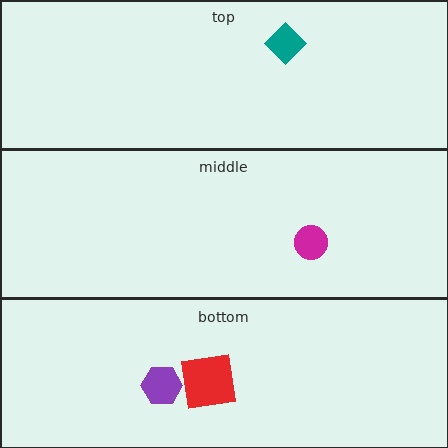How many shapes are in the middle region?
1.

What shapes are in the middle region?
The magenta circle.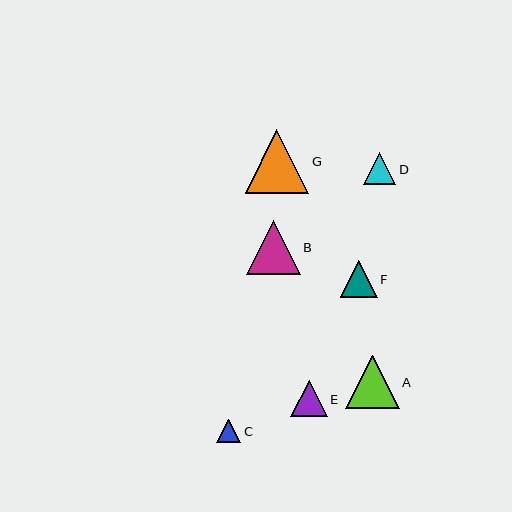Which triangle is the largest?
Triangle G is the largest with a size of approximately 64 pixels.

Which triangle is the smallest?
Triangle C is the smallest with a size of approximately 24 pixels.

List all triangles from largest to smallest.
From largest to smallest: G, B, A, F, E, D, C.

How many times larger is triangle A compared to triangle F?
Triangle A is approximately 1.5 times the size of triangle F.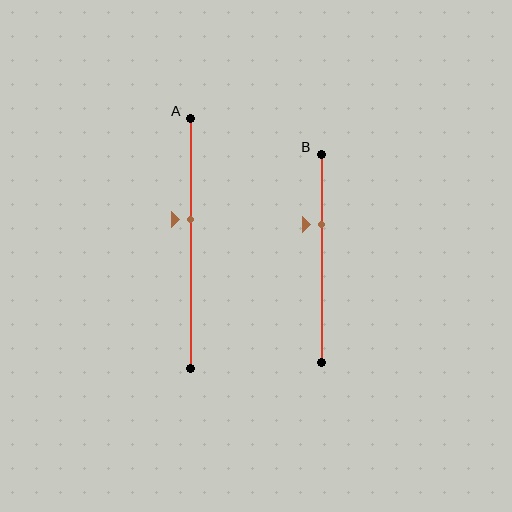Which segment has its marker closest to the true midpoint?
Segment A has its marker closest to the true midpoint.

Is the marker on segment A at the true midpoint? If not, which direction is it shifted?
No, the marker on segment A is shifted upward by about 9% of the segment length.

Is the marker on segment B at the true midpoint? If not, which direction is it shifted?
No, the marker on segment B is shifted upward by about 16% of the segment length.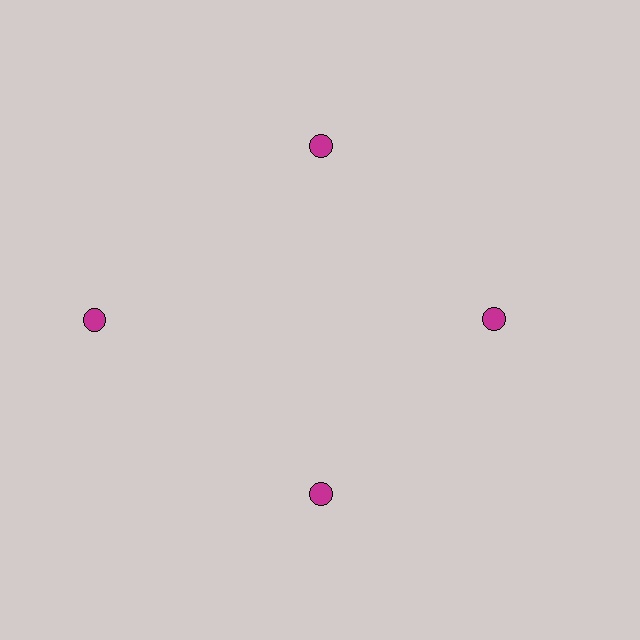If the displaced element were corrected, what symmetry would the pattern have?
It would have 4-fold rotational symmetry — the pattern would map onto itself every 90 degrees.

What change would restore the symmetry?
The symmetry would be restored by moving it inward, back onto the ring so that all 4 circles sit at equal angles and equal distance from the center.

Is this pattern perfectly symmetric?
No. The 4 magenta circles are arranged in a ring, but one element near the 9 o'clock position is pushed outward from the center, breaking the 4-fold rotational symmetry.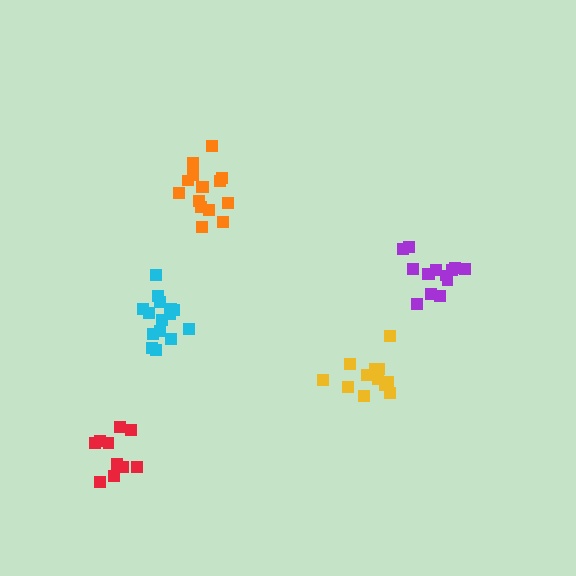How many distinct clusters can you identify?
There are 5 distinct clusters.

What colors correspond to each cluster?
The clusters are colored: purple, red, cyan, orange, yellow.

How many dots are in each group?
Group 1: 14 dots, Group 2: 10 dots, Group 3: 15 dots, Group 4: 15 dots, Group 5: 12 dots (66 total).